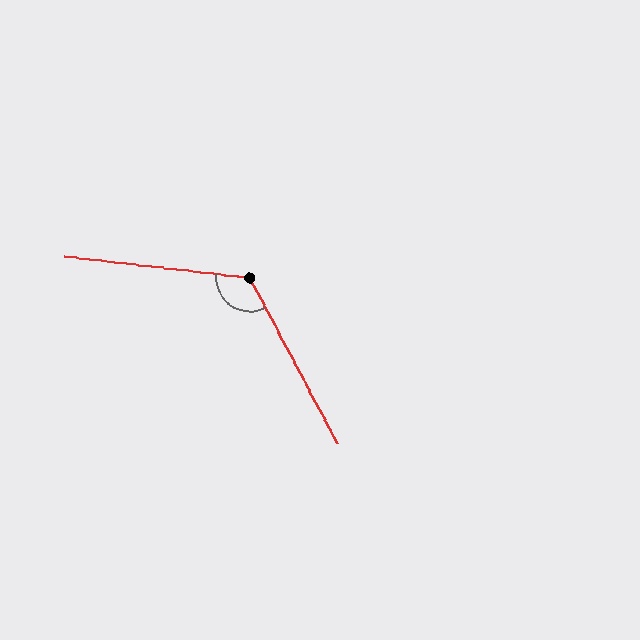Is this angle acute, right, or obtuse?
It is obtuse.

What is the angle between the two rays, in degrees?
Approximately 124 degrees.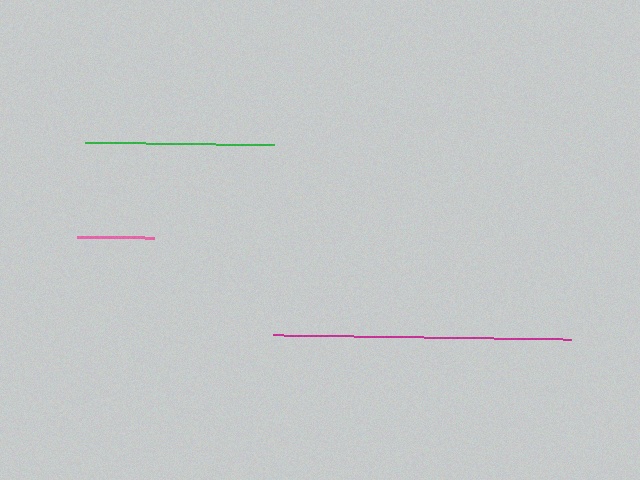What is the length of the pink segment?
The pink segment is approximately 77 pixels long.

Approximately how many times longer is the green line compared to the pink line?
The green line is approximately 2.5 times the length of the pink line.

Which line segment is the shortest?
The pink line is the shortest at approximately 77 pixels.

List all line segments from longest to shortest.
From longest to shortest: magenta, green, pink.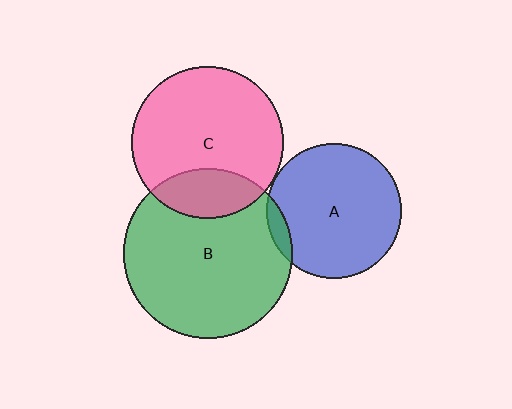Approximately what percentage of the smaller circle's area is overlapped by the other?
Approximately 20%.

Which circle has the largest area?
Circle B (green).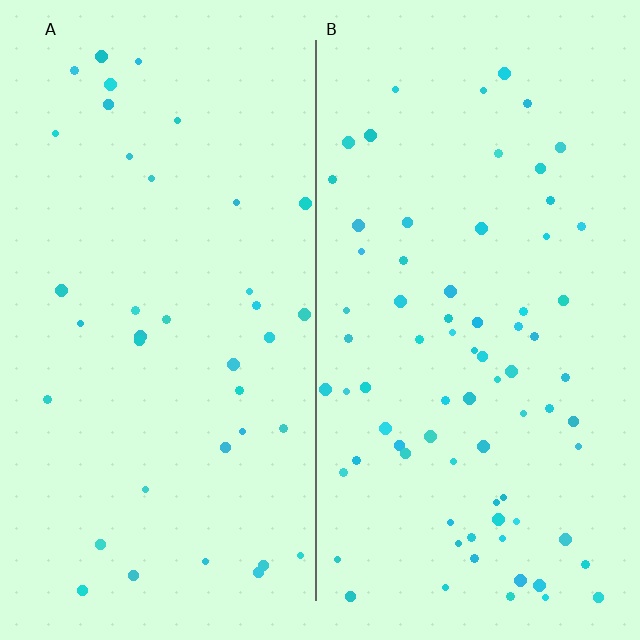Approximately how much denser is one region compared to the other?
Approximately 2.0× — region B over region A.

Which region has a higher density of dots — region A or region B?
B (the right).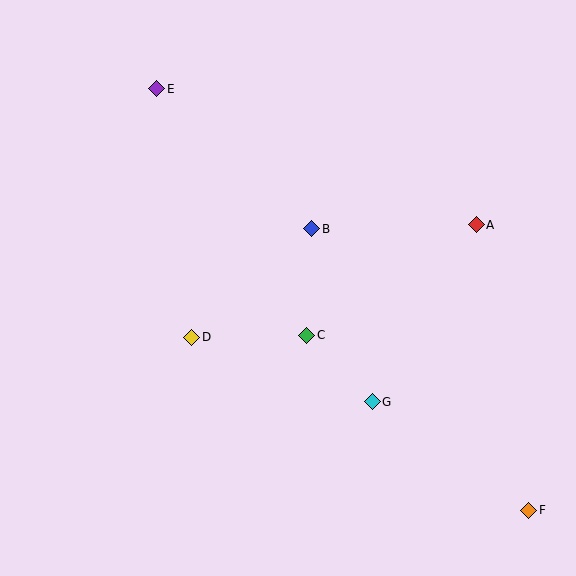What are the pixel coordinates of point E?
Point E is at (157, 89).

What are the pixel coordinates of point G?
Point G is at (372, 402).